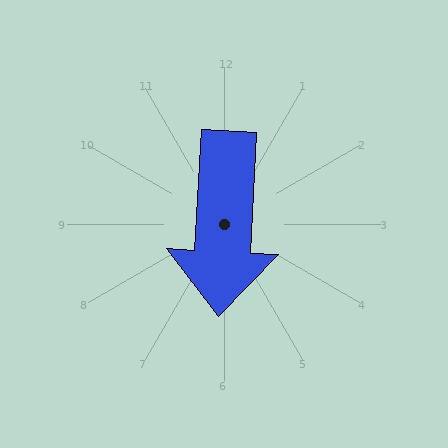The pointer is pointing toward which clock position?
Roughly 6 o'clock.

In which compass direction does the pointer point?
South.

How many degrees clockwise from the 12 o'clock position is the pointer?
Approximately 183 degrees.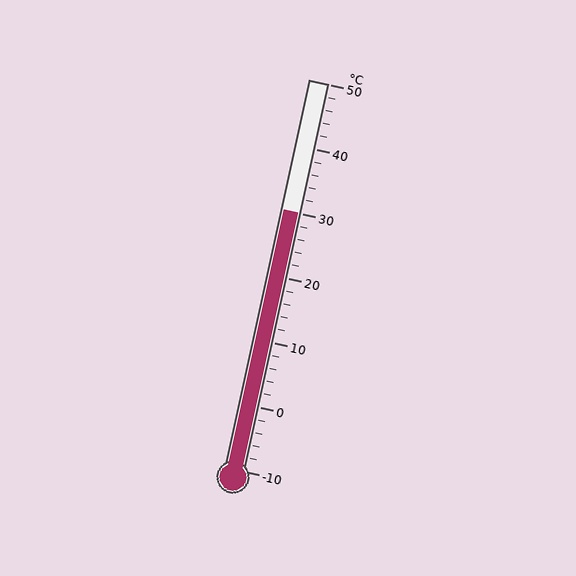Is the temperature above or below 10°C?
The temperature is above 10°C.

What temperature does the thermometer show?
The thermometer shows approximately 30°C.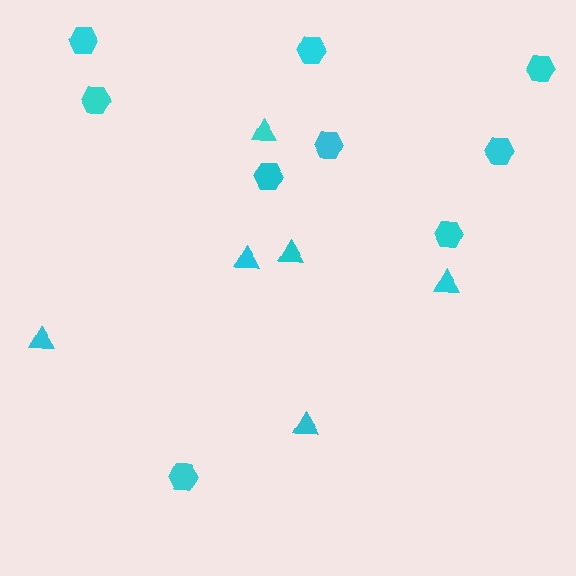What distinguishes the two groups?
There are 2 groups: one group of triangles (6) and one group of hexagons (9).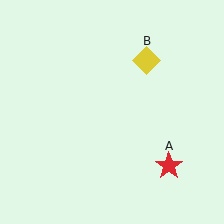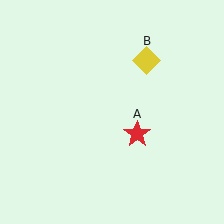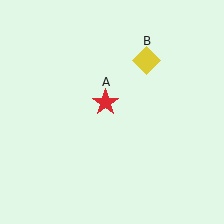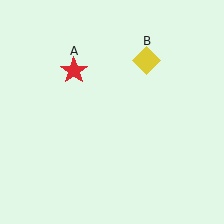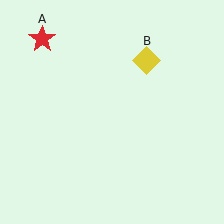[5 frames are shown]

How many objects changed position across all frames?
1 object changed position: red star (object A).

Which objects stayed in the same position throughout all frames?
Yellow diamond (object B) remained stationary.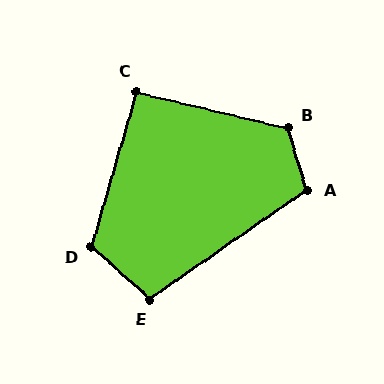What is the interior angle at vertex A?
Approximately 108 degrees (obtuse).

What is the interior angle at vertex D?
Approximately 115 degrees (obtuse).